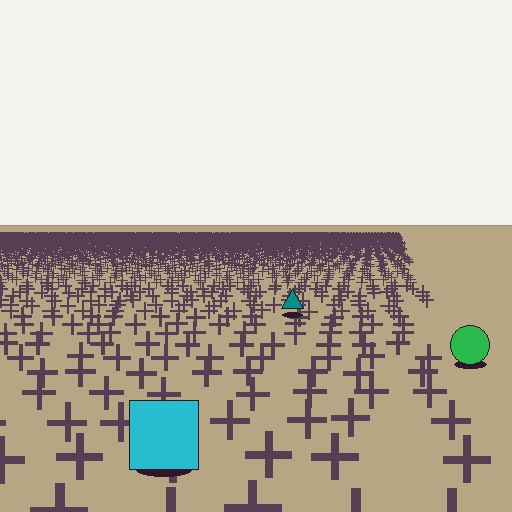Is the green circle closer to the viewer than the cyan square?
No. The cyan square is closer — you can tell from the texture gradient: the ground texture is coarser near it.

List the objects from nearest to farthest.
From nearest to farthest: the cyan square, the green circle, the teal triangle.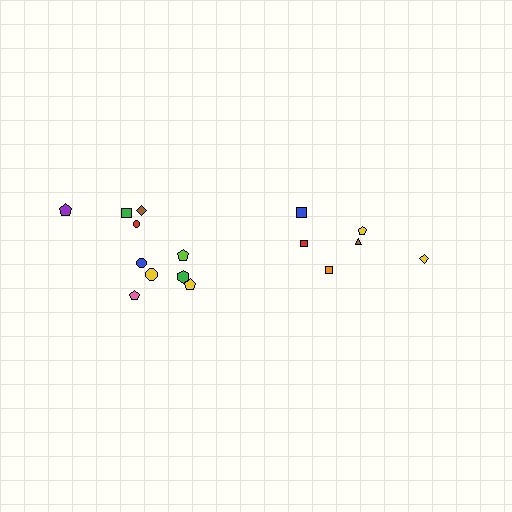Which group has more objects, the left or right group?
The left group.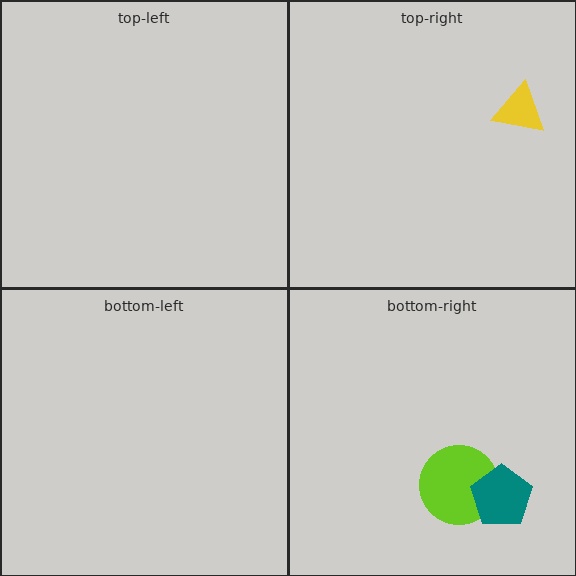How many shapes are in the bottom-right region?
2.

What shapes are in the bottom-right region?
The lime circle, the teal pentagon.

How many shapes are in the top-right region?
1.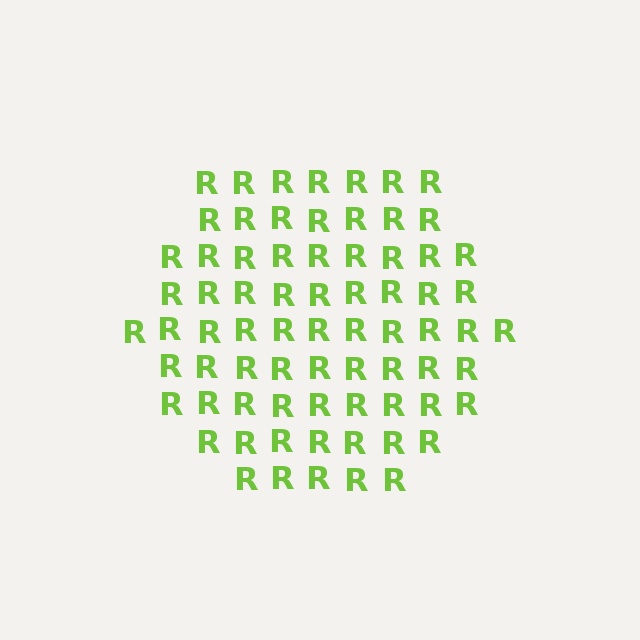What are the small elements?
The small elements are letter R's.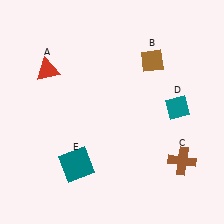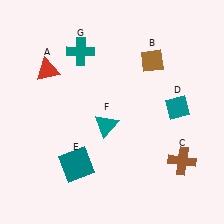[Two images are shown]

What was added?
A teal triangle (F), a teal cross (G) were added in Image 2.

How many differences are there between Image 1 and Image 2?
There are 2 differences between the two images.